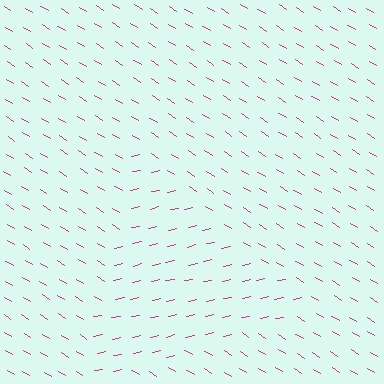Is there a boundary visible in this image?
Yes, there is a texture boundary formed by a change in line orientation.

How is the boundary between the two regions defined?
The boundary is defined purely by a change in line orientation (approximately 45 degrees difference). All lines are the same color and thickness.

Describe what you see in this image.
The image is filled with small magenta line segments. A triangle region in the image has lines oriented differently from the surrounding lines, creating a visible texture boundary.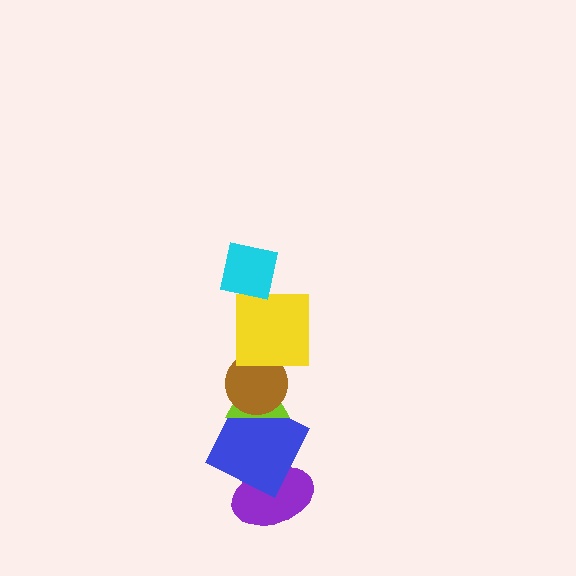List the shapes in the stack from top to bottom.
From top to bottom: the cyan square, the yellow square, the brown circle, the lime triangle, the blue square, the purple ellipse.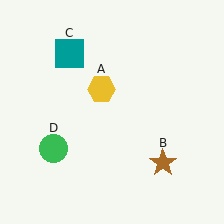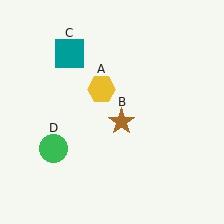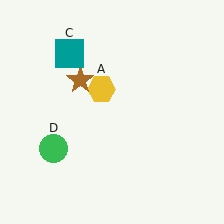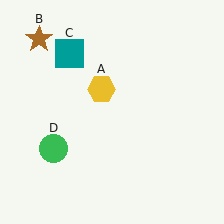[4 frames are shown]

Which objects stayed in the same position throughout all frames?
Yellow hexagon (object A) and teal square (object C) and green circle (object D) remained stationary.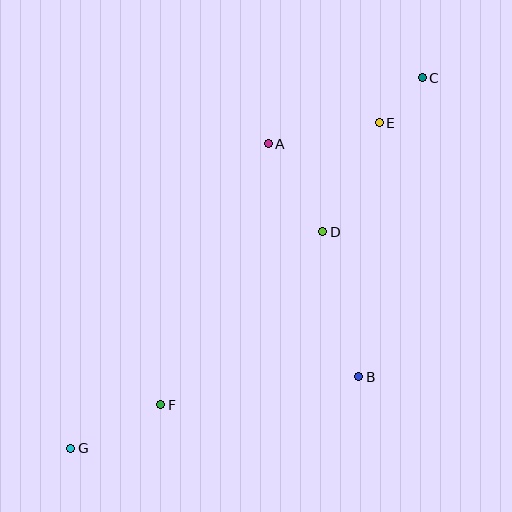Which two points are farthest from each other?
Points C and G are farthest from each other.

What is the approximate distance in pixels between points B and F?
The distance between B and F is approximately 200 pixels.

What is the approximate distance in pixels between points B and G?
The distance between B and G is approximately 296 pixels.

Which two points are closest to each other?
Points C and E are closest to each other.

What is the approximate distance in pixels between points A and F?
The distance between A and F is approximately 282 pixels.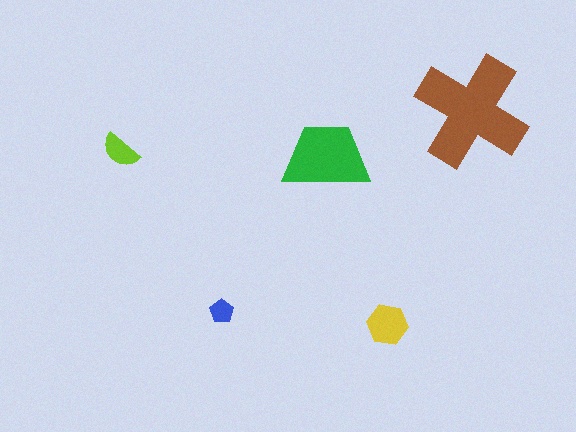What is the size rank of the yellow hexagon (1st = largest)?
3rd.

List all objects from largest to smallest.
The brown cross, the green trapezoid, the yellow hexagon, the lime semicircle, the blue pentagon.